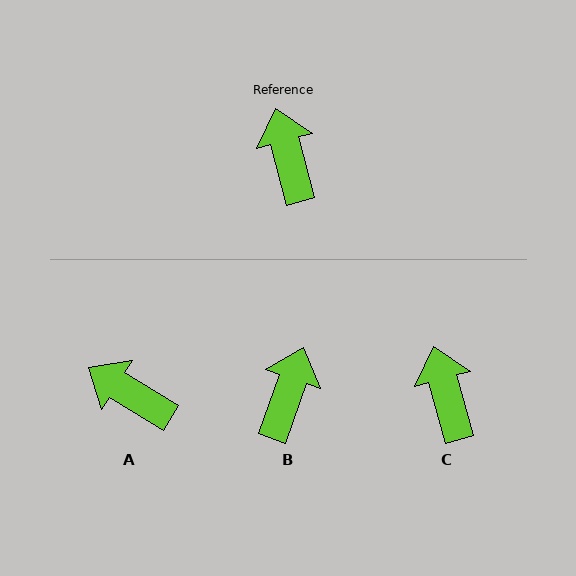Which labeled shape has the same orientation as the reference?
C.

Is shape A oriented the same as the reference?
No, it is off by about 43 degrees.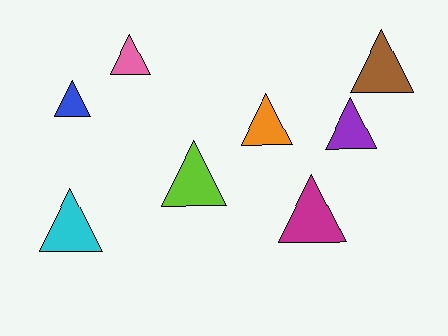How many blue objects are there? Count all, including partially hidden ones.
There is 1 blue object.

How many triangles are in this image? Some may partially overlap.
There are 8 triangles.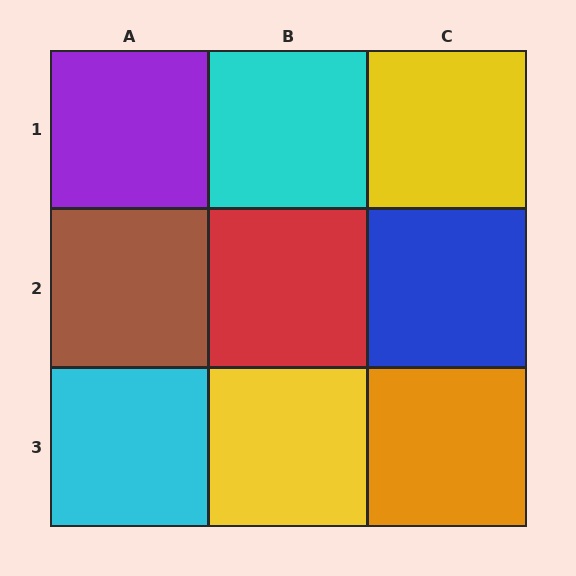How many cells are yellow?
2 cells are yellow.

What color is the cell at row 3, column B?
Yellow.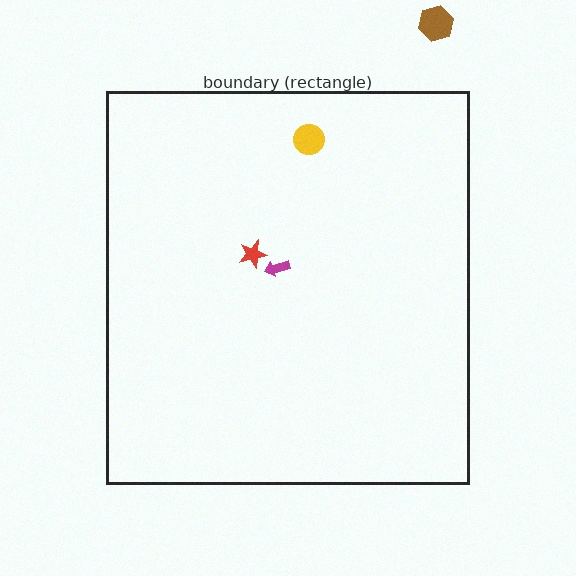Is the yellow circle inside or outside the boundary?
Inside.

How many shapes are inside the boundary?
3 inside, 1 outside.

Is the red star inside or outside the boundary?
Inside.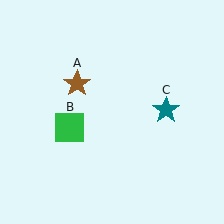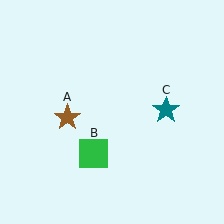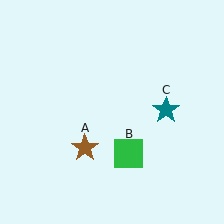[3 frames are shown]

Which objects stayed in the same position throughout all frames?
Teal star (object C) remained stationary.